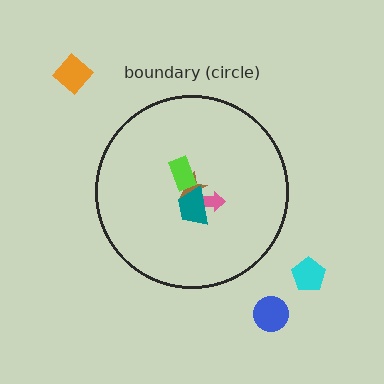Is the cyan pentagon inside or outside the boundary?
Outside.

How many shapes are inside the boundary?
4 inside, 3 outside.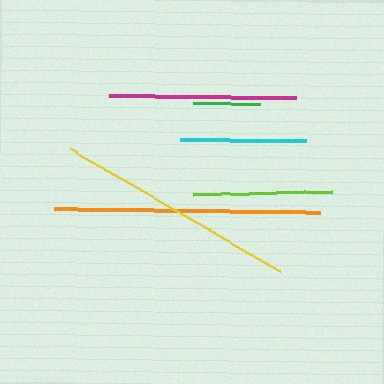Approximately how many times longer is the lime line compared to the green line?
The lime line is approximately 2.1 times the length of the green line.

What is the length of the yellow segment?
The yellow segment is approximately 243 pixels long.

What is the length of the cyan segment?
The cyan segment is approximately 126 pixels long.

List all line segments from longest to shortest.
From longest to shortest: orange, yellow, magenta, lime, cyan, green.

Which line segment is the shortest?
The green line is the shortest at approximately 68 pixels.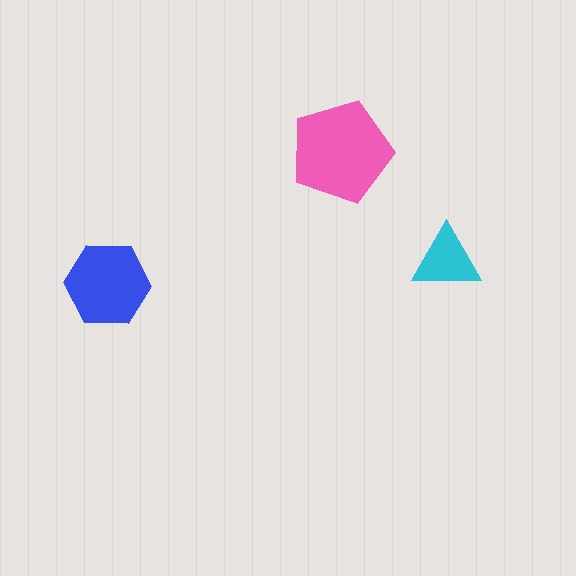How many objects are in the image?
There are 3 objects in the image.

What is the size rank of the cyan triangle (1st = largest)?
3rd.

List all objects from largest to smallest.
The pink pentagon, the blue hexagon, the cyan triangle.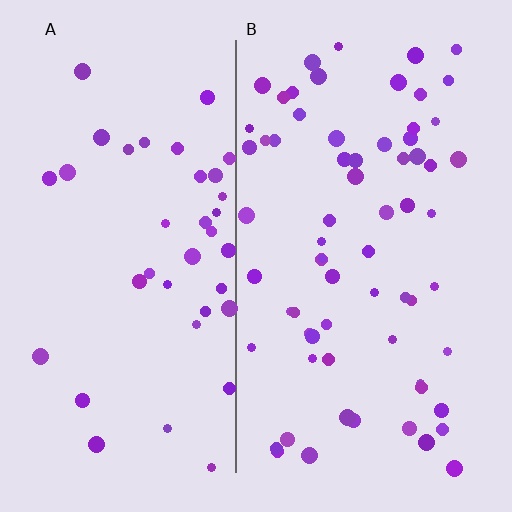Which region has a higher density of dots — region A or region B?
B (the right).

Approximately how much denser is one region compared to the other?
Approximately 1.8× — region B over region A.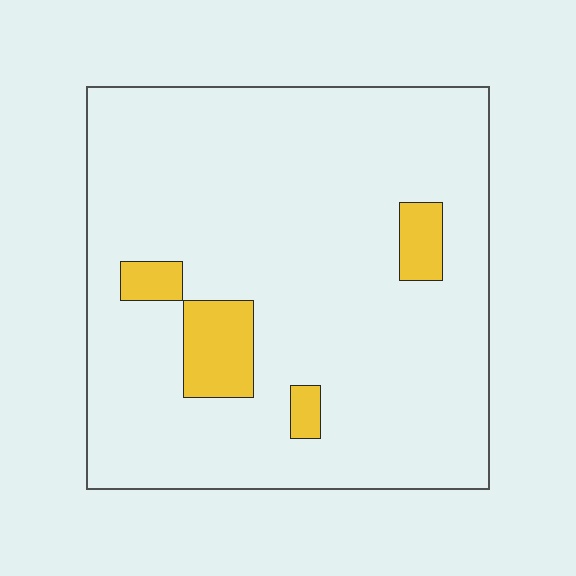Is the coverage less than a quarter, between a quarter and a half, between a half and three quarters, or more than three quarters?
Less than a quarter.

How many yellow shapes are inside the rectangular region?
4.